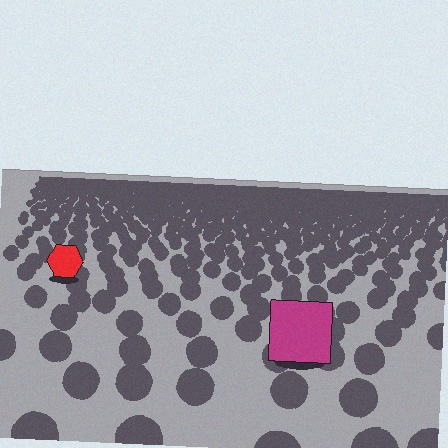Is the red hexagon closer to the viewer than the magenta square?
No. The magenta square is closer — you can tell from the texture gradient: the ground texture is coarser near it.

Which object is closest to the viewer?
The magenta square is closest. The texture marks near it are larger and more spread out.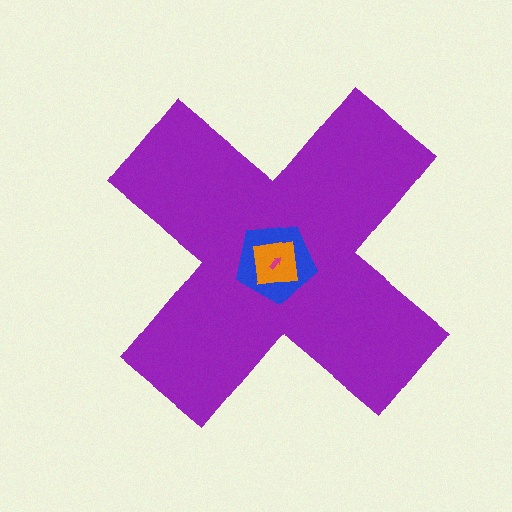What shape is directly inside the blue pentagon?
The orange square.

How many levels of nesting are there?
4.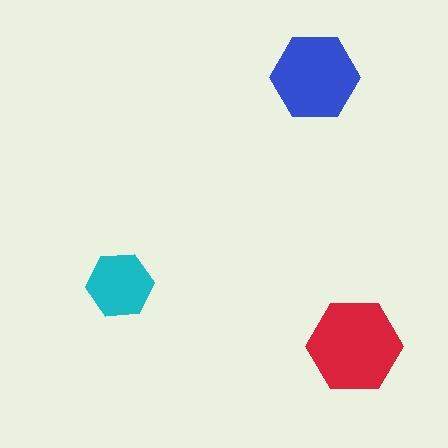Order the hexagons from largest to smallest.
the red one, the blue one, the cyan one.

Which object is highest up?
The blue hexagon is topmost.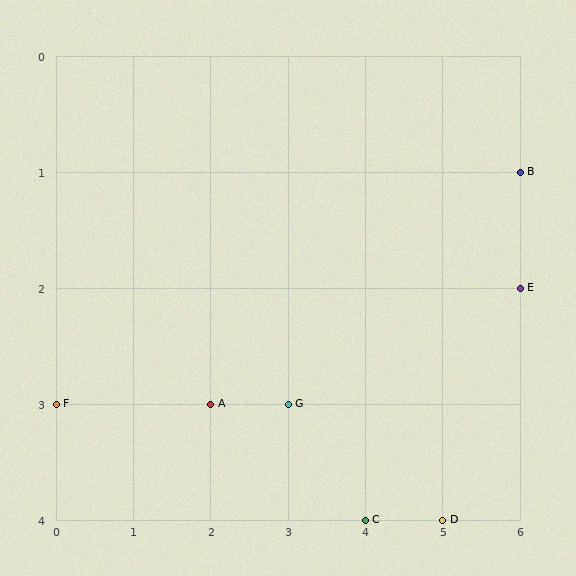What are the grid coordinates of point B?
Point B is at grid coordinates (6, 1).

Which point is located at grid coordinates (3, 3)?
Point G is at (3, 3).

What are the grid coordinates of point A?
Point A is at grid coordinates (2, 3).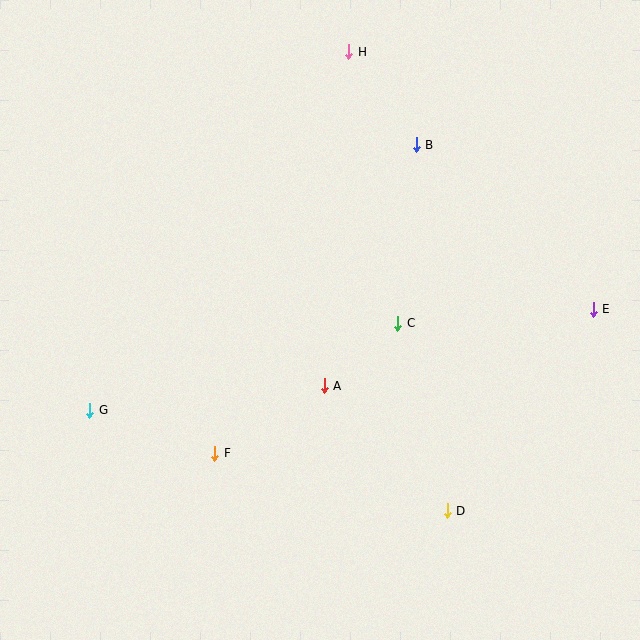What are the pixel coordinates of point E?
Point E is at (593, 309).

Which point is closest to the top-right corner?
Point B is closest to the top-right corner.